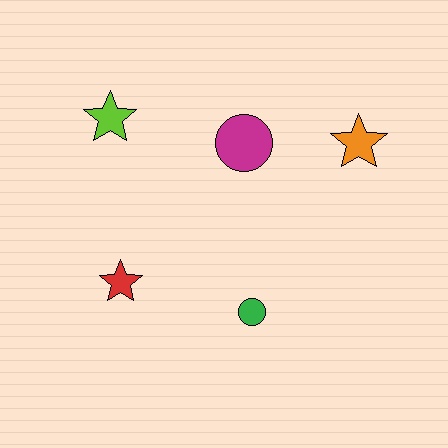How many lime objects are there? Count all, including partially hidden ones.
There is 1 lime object.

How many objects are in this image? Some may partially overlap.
There are 5 objects.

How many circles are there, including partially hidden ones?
There are 2 circles.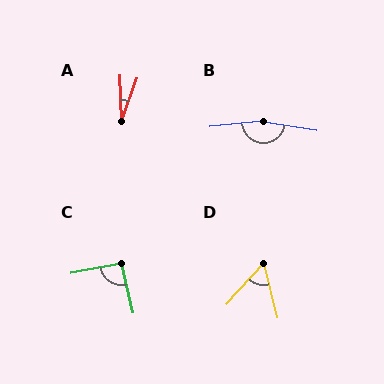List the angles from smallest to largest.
A (23°), D (56°), C (92°), B (164°).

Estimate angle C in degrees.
Approximately 92 degrees.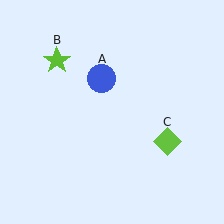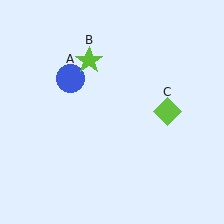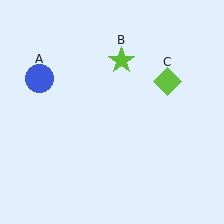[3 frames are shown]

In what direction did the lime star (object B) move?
The lime star (object B) moved right.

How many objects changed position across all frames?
3 objects changed position: blue circle (object A), lime star (object B), lime diamond (object C).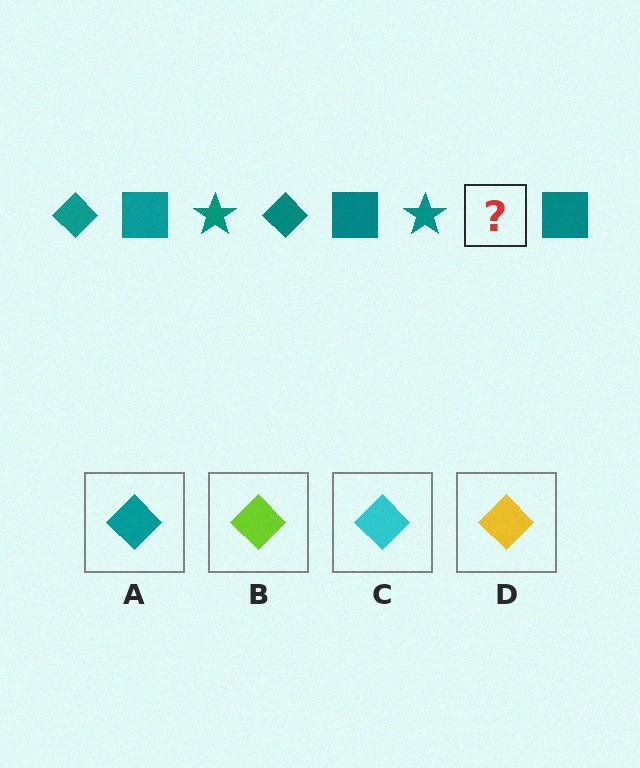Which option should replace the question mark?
Option A.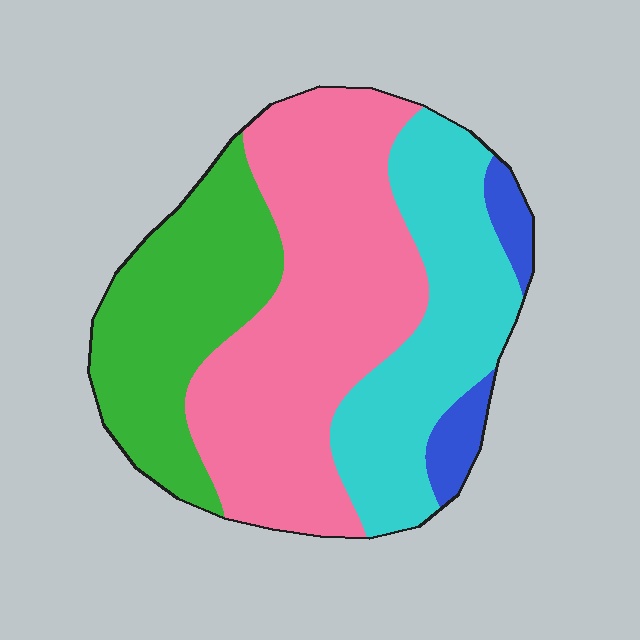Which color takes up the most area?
Pink, at roughly 45%.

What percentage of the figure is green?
Green covers about 25% of the figure.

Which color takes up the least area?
Blue, at roughly 5%.